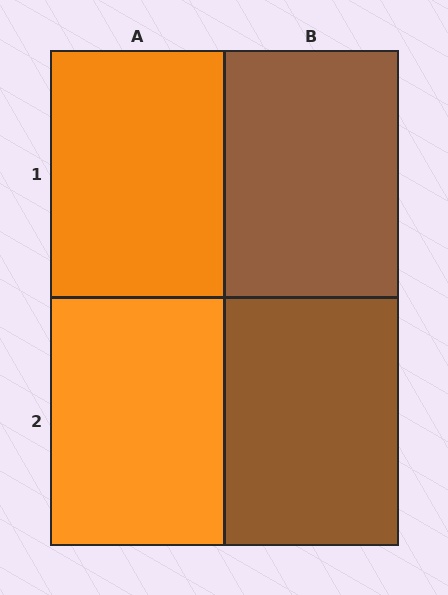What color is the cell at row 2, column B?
Brown.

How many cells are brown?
2 cells are brown.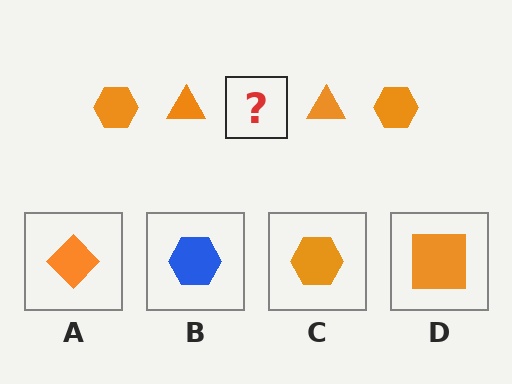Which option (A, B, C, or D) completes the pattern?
C.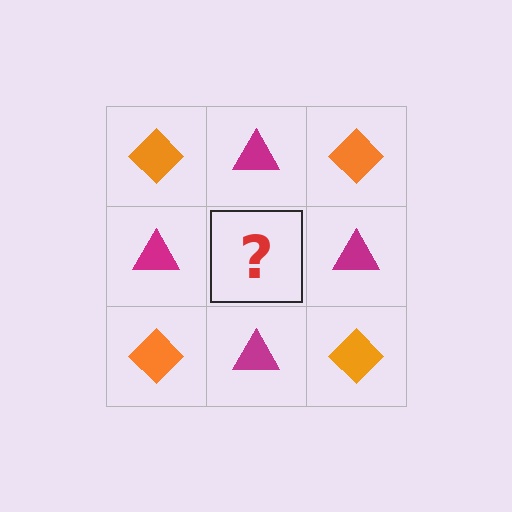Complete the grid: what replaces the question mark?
The question mark should be replaced with an orange diamond.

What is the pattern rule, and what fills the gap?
The rule is that it alternates orange diamond and magenta triangle in a checkerboard pattern. The gap should be filled with an orange diamond.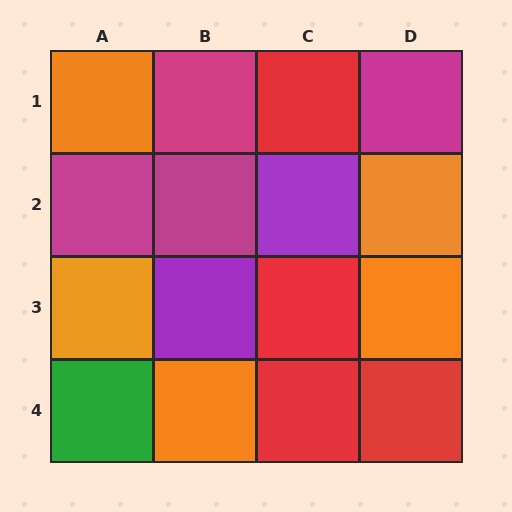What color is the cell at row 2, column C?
Purple.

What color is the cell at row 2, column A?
Magenta.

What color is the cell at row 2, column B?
Magenta.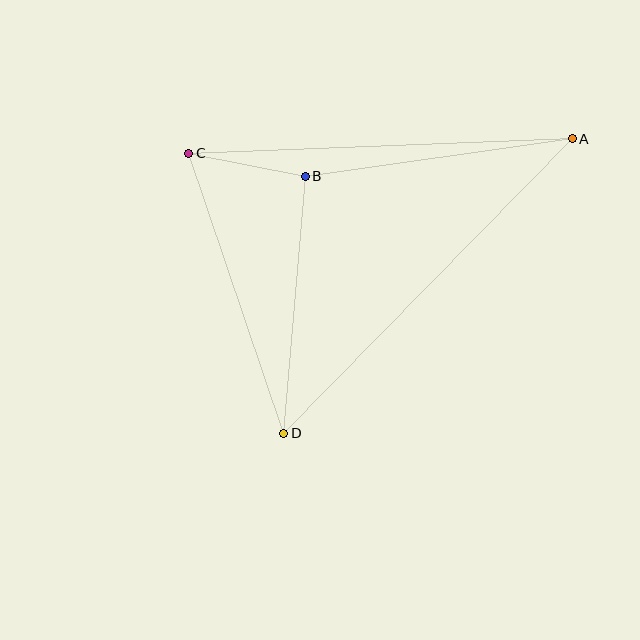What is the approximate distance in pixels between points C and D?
The distance between C and D is approximately 296 pixels.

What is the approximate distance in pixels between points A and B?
The distance between A and B is approximately 270 pixels.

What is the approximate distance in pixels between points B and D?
The distance between B and D is approximately 258 pixels.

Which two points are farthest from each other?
Points A and D are farthest from each other.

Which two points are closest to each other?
Points B and C are closest to each other.